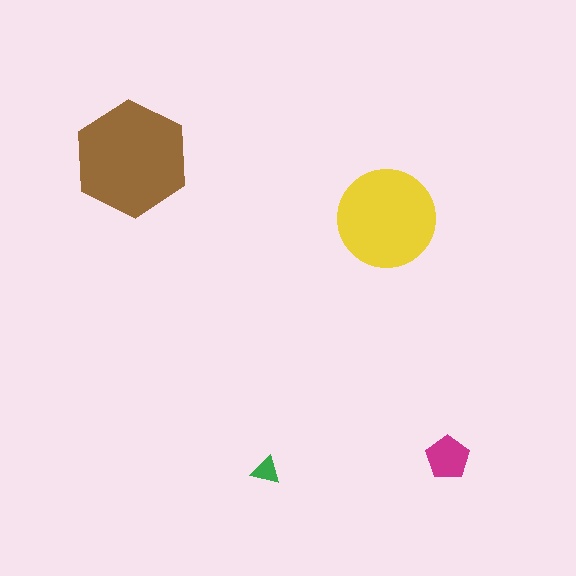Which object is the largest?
The brown hexagon.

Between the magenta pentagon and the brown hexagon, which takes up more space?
The brown hexagon.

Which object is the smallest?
The green triangle.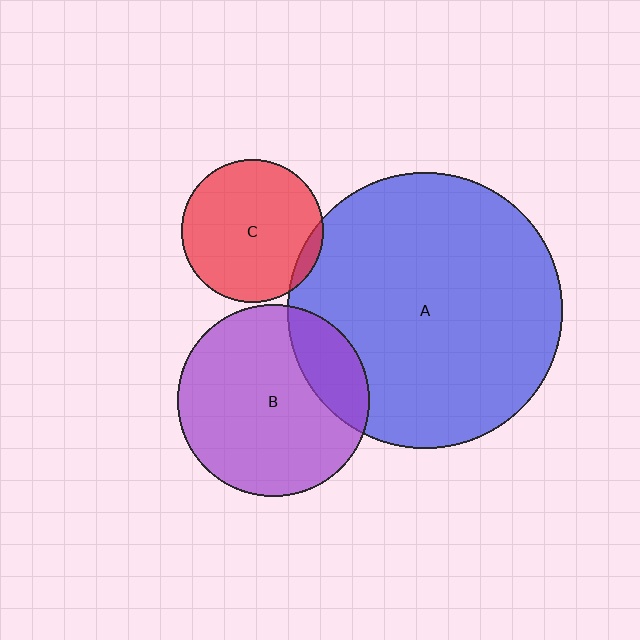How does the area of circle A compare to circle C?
Approximately 3.7 times.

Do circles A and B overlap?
Yes.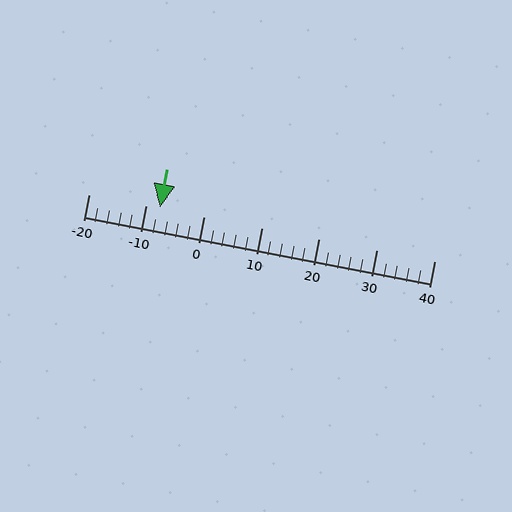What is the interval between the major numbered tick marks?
The major tick marks are spaced 10 units apart.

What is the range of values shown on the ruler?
The ruler shows values from -20 to 40.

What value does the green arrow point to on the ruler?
The green arrow points to approximately -8.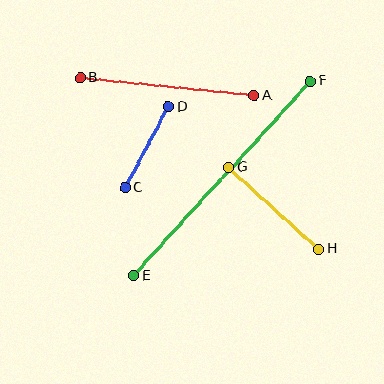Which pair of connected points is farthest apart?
Points E and F are farthest apart.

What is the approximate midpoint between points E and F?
The midpoint is at approximately (222, 179) pixels.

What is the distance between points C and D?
The distance is approximately 92 pixels.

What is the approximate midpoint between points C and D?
The midpoint is at approximately (147, 147) pixels.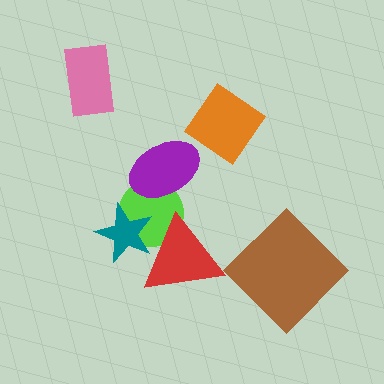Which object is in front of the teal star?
The red triangle is in front of the teal star.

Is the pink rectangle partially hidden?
No, no other shape covers it.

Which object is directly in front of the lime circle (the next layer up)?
The teal star is directly in front of the lime circle.